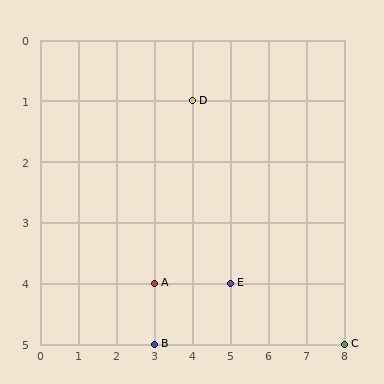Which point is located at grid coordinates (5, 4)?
Point E is at (5, 4).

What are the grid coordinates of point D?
Point D is at grid coordinates (4, 1).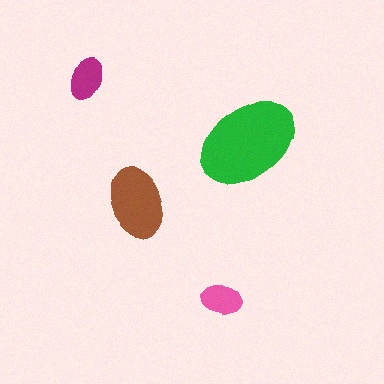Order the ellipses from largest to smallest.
the green one, the brown one, the magenta one, the pink one.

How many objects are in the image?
There are 4 objects in the image.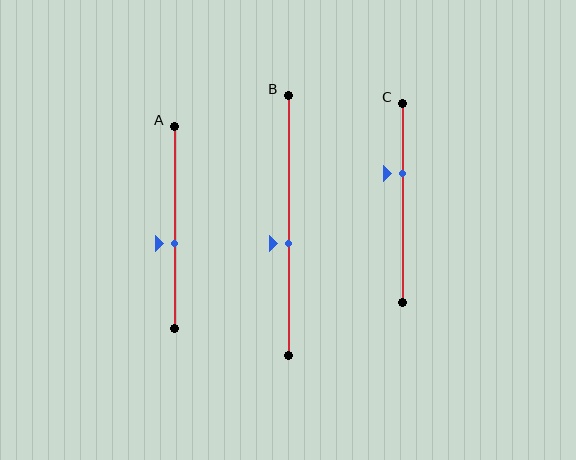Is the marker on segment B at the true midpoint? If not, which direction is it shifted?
No, the marker on segment B is shifted downward by about 7% of the segment length.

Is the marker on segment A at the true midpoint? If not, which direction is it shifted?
No, the marker on segment A is shifted downward by about 8% of the segment length.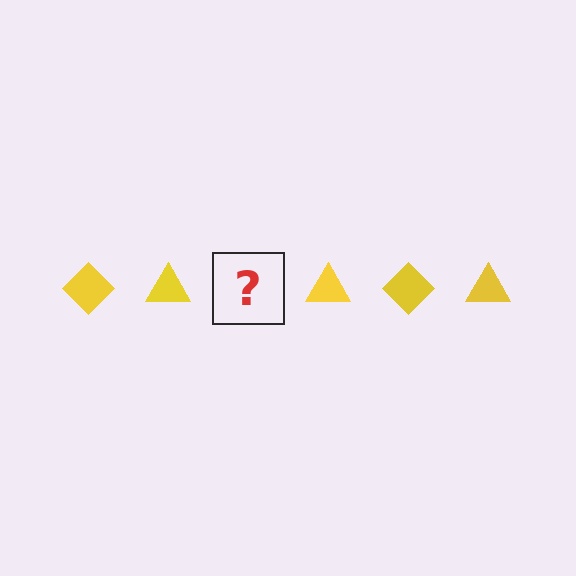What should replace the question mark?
The question mark should be replaced with a yellow diamond.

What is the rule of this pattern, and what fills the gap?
The rule is that the pattern cycles through diamond, triangle shapes in yellow. The gap should be filled with a yellow diamond.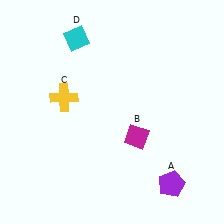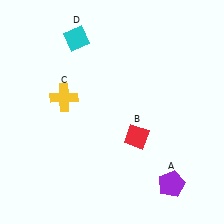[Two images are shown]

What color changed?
The diamond (B) changed from magenta in Image 1 to red in Image 2.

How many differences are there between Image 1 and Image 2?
There is 1 difference between the two images.